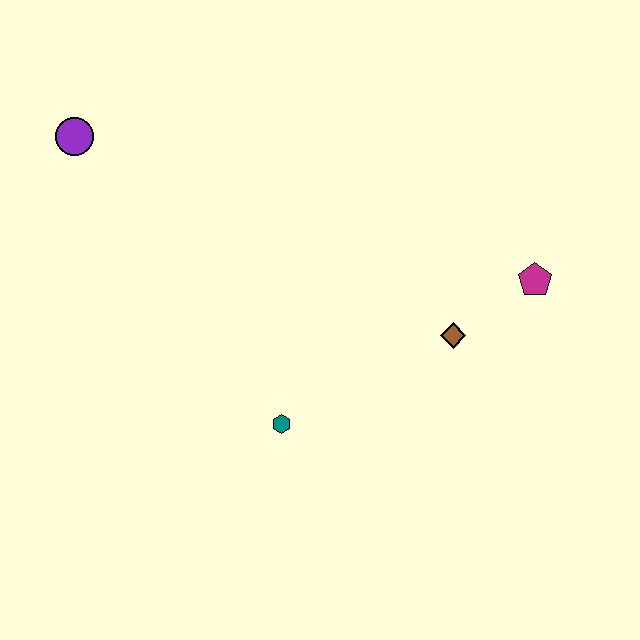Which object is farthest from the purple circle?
The magenta pentagon is farthest from the purple circle.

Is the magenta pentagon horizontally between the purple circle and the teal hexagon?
No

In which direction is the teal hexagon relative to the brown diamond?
The teal hexagon is to the left of the brown diamond.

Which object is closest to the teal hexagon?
The brown diamond is closest to the teal hexagon.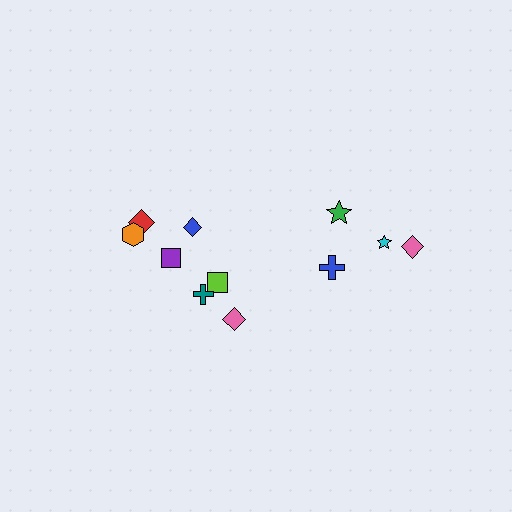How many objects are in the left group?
There are 7 objects.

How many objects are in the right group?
There are 4 objects.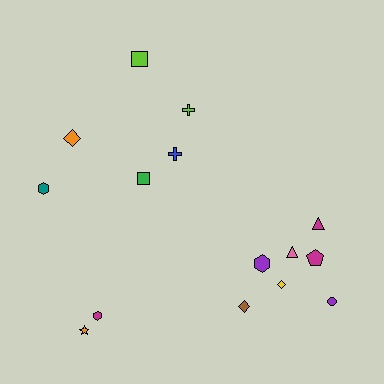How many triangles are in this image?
There are 2 triangles.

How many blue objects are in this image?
There is 1 blue object.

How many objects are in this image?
There are 15 objects.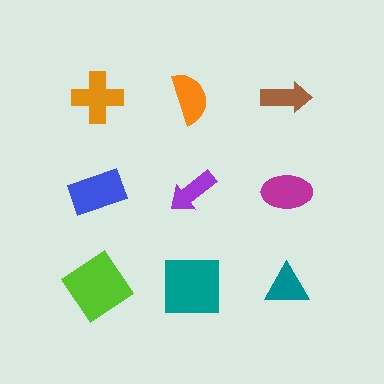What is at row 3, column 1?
A lime diamond.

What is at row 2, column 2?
A purple arrow.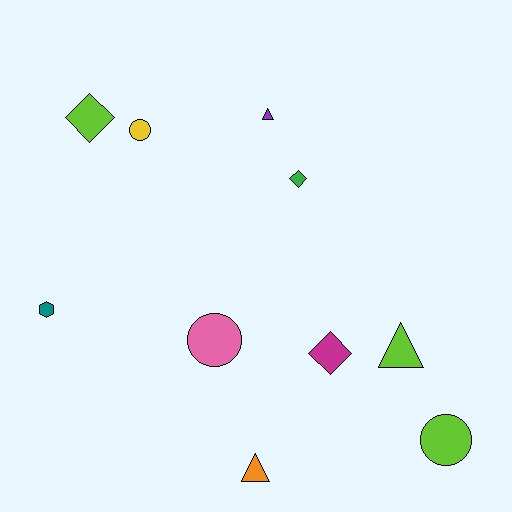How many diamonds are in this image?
There are 3 diamonds.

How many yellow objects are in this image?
There is 1 yellow object.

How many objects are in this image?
There are 10 objects.